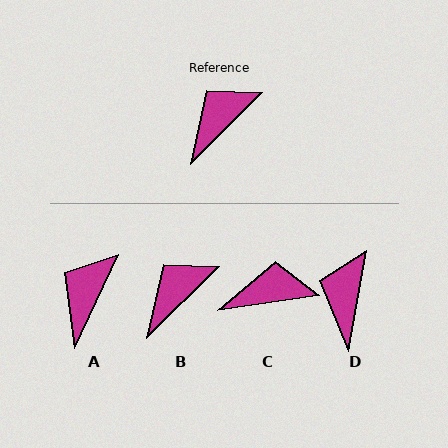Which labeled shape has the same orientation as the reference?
B.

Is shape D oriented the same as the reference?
No, it is off by about 35 degrees.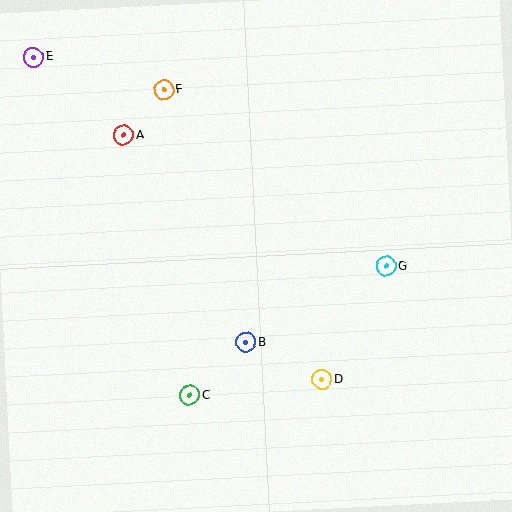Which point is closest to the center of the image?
Point B at (246, 342) is closest to the center.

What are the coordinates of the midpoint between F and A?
The midpoint between F and A is at (143, 112).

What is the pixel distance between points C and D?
The distance between C and D is 134 pixels.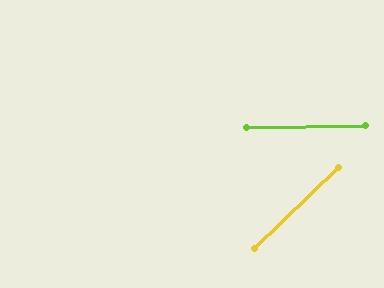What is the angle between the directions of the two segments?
Approximately 43 degrees.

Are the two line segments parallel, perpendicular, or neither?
Neither parallel nor perpendicular — they differ by about 43°.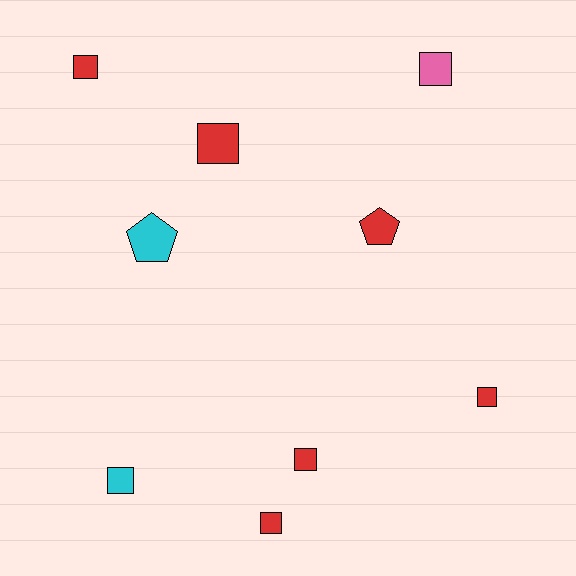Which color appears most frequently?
Red, with 6 objects.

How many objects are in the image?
There are 9 objects.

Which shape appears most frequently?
Square, with 7 objects.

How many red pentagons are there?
There is 1 red pentagon.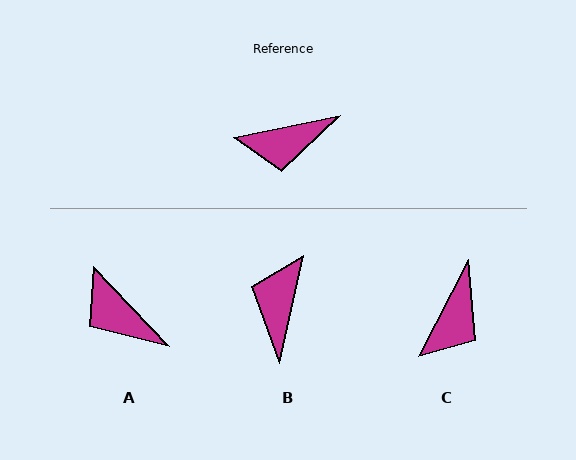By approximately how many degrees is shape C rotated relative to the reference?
Approximately 51 degrees counter-clockwise.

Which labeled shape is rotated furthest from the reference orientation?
B, about 114 degrees away.